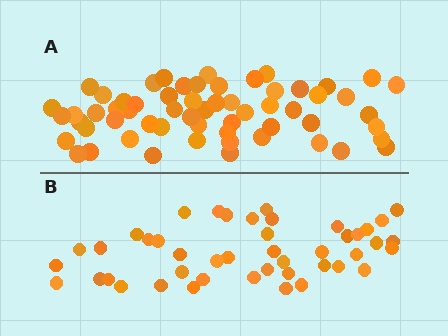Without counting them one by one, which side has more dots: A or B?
Region A (the top region) has more dots.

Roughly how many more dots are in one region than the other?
Region A has approximately 15 more dots than region B.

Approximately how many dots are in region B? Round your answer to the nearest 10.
About 40 dots. (The exact count is 45, which rounds to 40.)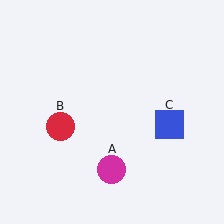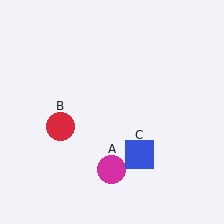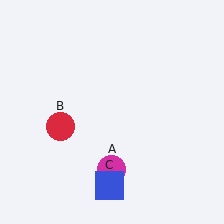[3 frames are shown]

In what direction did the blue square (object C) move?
The blue square (object C) moved down and to the left.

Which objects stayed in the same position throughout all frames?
Magenta circle (object A) and red circle (object B) remained stationary.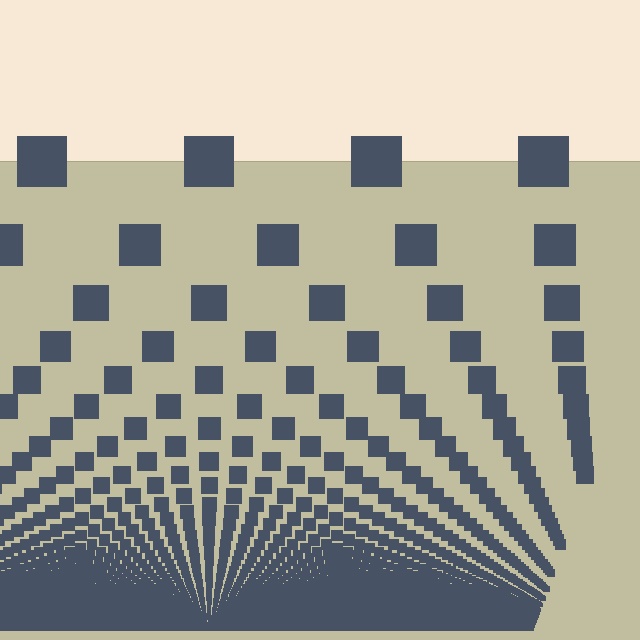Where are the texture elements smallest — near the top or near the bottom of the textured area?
Near the bottom.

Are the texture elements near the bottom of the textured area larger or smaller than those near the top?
Smaller. The gradient is inverted — elements near the bottom are smaller and denser.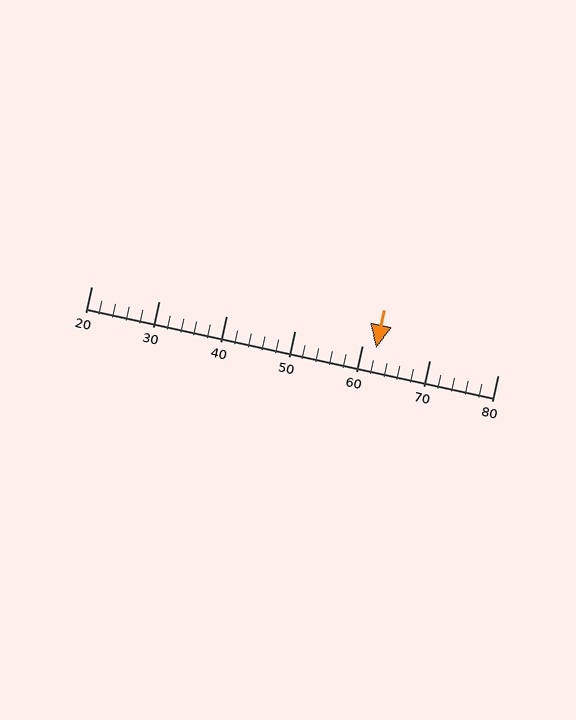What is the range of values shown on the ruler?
The ruler shows values from 20 to 80.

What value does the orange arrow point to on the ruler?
The orange arrow points to approximately 62.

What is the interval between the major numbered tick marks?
The major tick marks are spaced 10 units apart.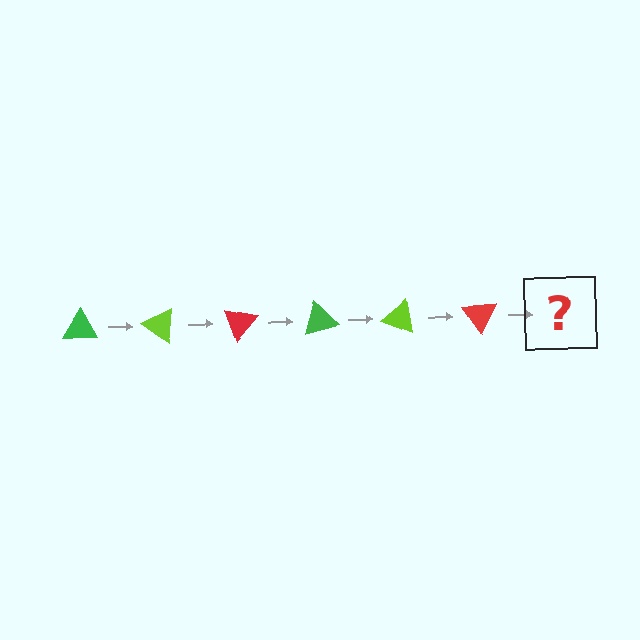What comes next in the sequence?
The next element should be a green triangle, rotated 210 degrees from the start.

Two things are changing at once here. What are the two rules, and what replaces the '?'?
The two rules are that it rotates 35 degrees each step and the color cycles through green, lime, and red. The '?' should be a green triangle, rotated 210 degrees from the start.